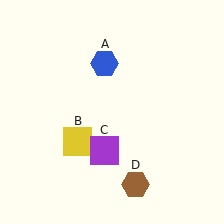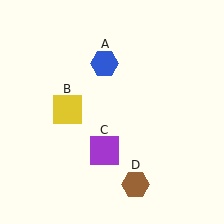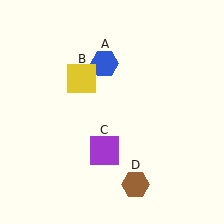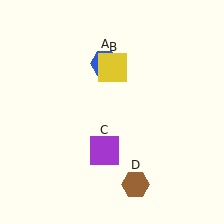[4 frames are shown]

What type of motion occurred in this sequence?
The yellow square (object B) rotated clockwise around the center of the scene.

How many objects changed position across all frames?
1 object changed position: yellow square (object B).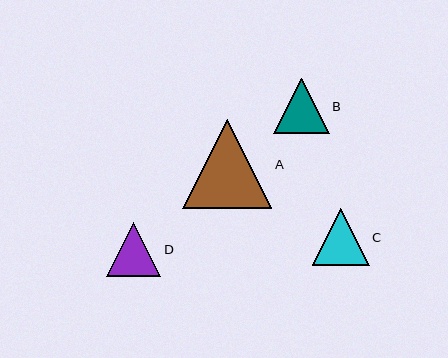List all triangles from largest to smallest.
From largest to smallest: A, C, B, D.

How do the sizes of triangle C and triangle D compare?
Triangle C and triangle D are approximately the same size.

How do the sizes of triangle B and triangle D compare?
Triangle B and triangle D are approximately the same size.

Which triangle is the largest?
Triangle A is the largest with a size of approximately 90 pixels.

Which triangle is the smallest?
Triangle D is the smallest with a size of approximately 54 pixels.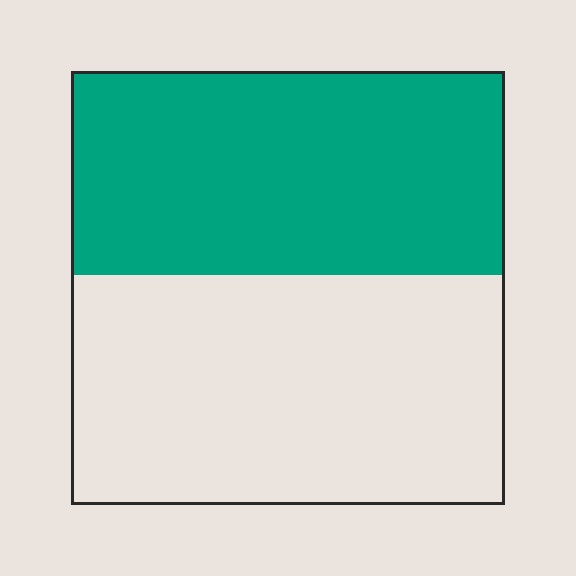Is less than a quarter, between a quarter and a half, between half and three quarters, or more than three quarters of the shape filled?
Between a quarter and a half.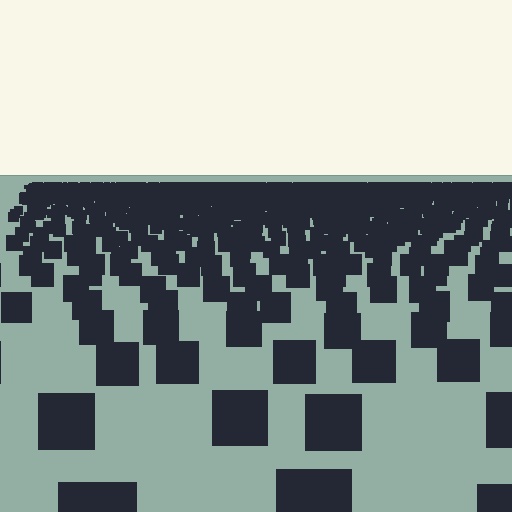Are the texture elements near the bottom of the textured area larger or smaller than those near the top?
Larger. Near the bottom, elements are closer to the viewer and appear at a bigger on-screen size.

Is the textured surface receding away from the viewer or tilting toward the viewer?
The surface is receding away from the viewer. Texture elements get smaller and denser toward the top.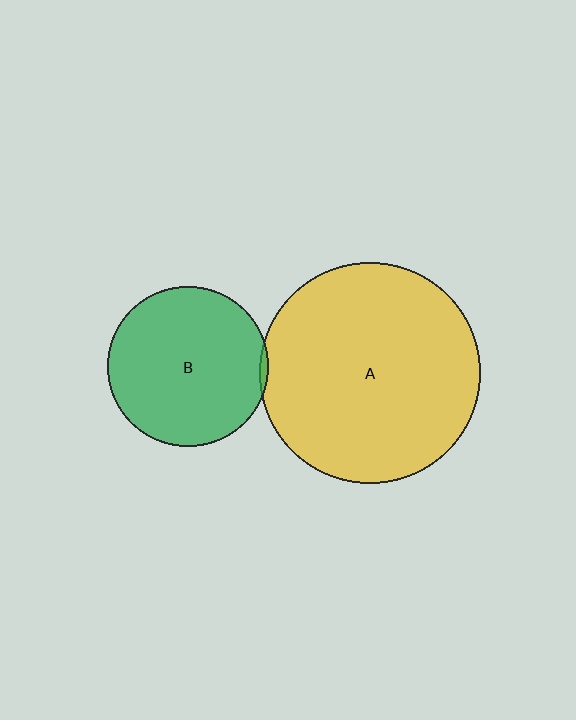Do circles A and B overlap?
Yes.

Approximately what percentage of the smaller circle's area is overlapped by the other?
Approximately 5%.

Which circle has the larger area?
Circle A (yellow).